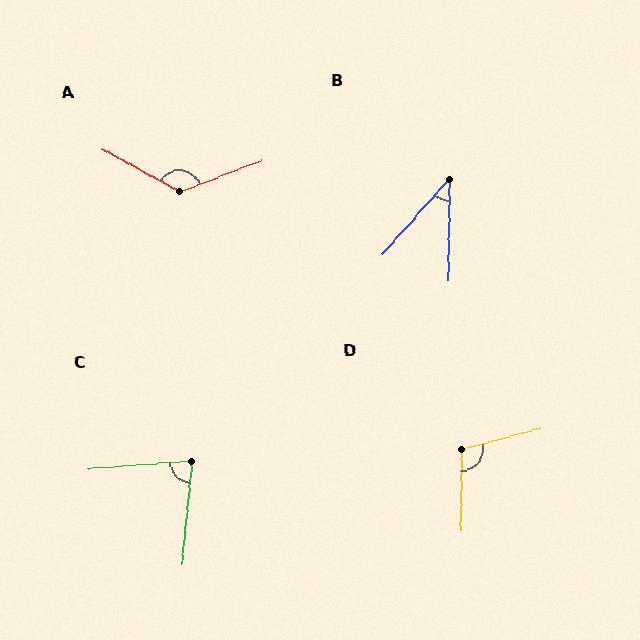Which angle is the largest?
A, at approximately 130 degrees.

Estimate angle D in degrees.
Approximately 105 degrees.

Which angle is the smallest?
B, at approximately 41 degrees.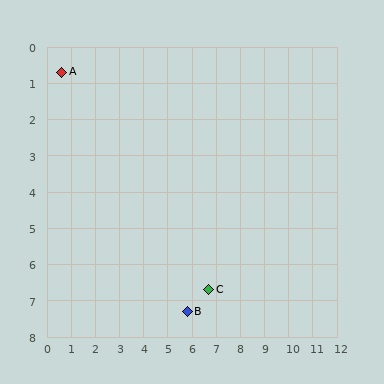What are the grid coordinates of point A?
Point A is at approximately (0.6, 0.7).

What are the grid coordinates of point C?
Point C is at approximately (6.7, 6.7).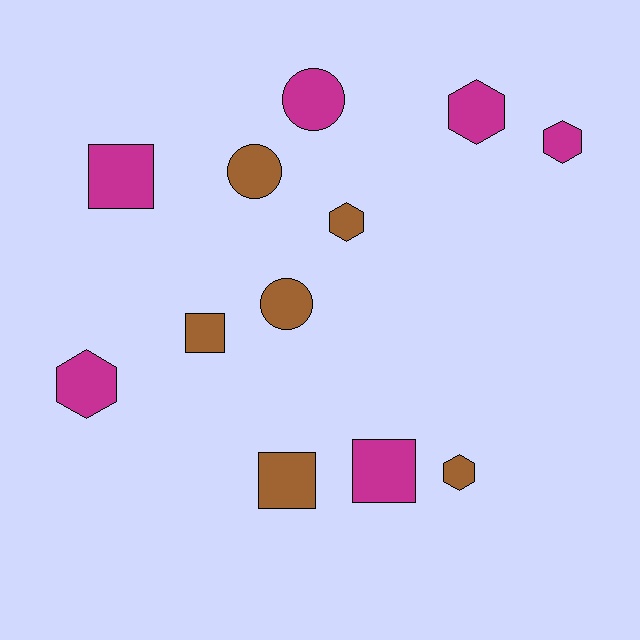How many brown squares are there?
There are 2 brown squares.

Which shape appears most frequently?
Hexagon, with 5 objects.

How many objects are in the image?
There are 12 objects.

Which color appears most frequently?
Brown, with 6 objects.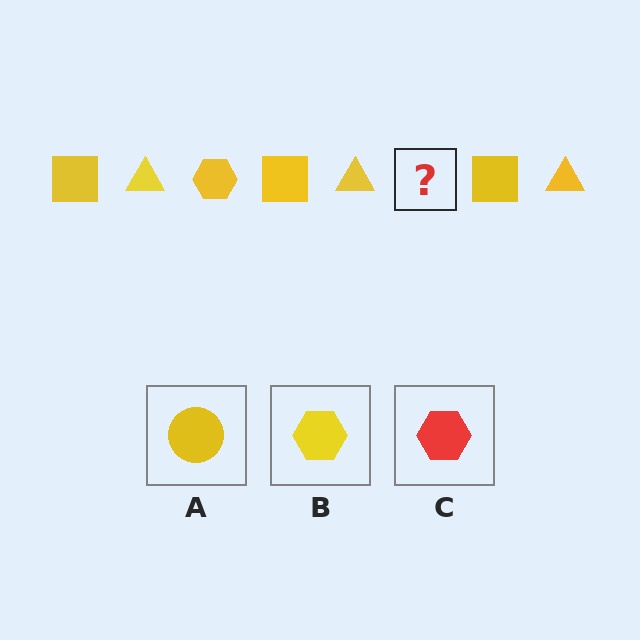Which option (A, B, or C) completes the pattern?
B.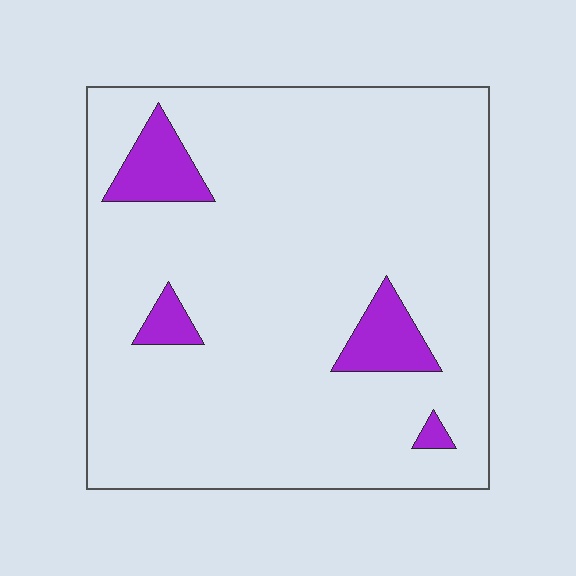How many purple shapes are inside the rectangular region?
4.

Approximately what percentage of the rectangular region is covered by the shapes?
Approximately 10%.